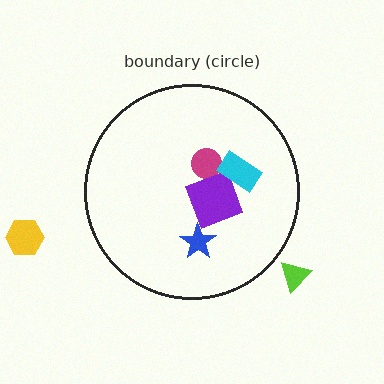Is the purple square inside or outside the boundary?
Inside.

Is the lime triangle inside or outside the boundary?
Outside.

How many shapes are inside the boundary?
4 inside, 2 outside.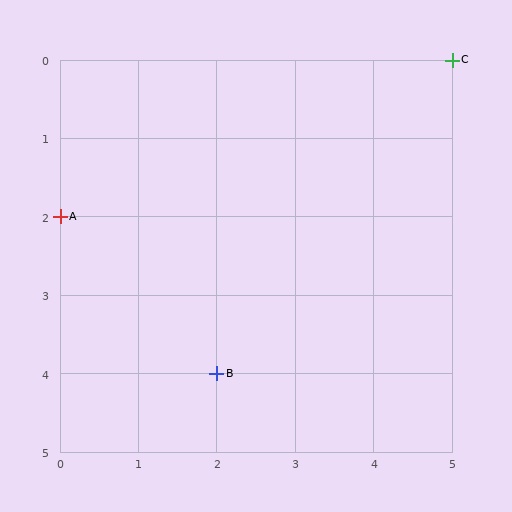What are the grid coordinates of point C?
Point C is at grid coordinates (5, 0).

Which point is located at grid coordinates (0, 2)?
Point A is at (0, 2).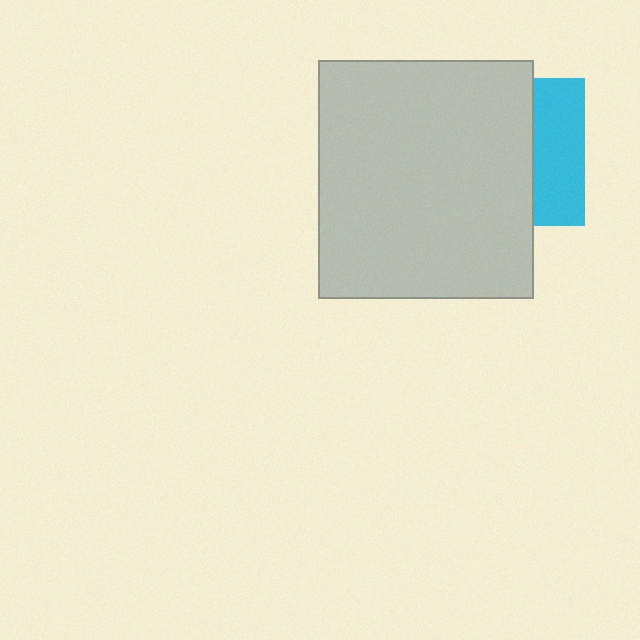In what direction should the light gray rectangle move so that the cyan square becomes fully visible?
The light gray rectangle should move left. That is the shortest direction to clear the overlap and leave the cyan square fully visible.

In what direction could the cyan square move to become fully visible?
The cyan square could move right. That would shift it out from behind the light gray rectangle entirely.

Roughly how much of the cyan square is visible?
A small part of it is visible (roughly 35%).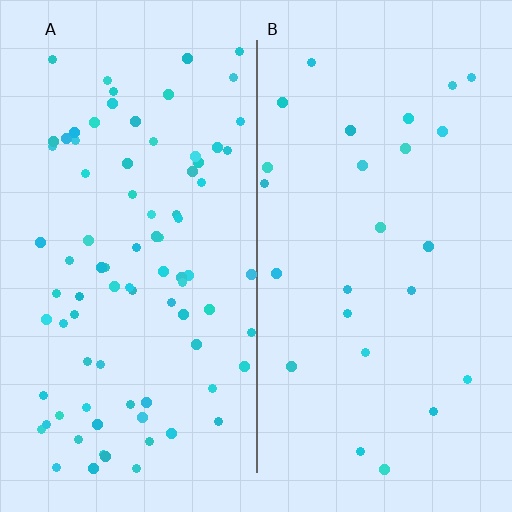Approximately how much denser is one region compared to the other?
Approximately 3.4× — region A over region B.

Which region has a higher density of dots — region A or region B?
A (the left).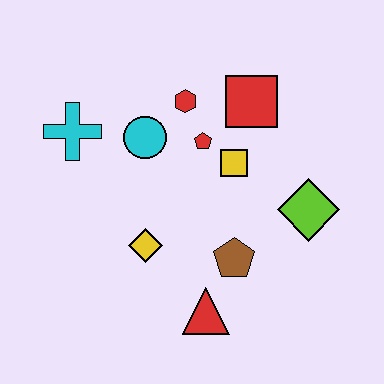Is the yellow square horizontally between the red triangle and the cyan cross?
No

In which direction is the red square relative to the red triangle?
The red square is above the red triangle.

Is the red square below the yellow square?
No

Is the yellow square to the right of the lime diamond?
No